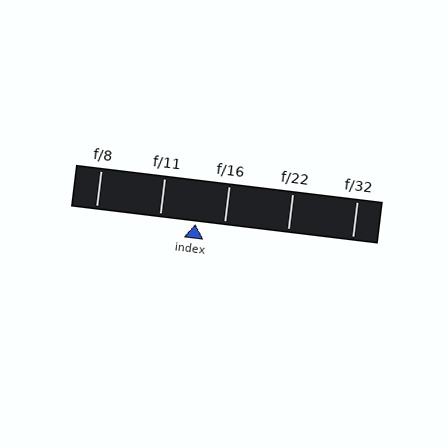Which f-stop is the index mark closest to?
The index mark is closest to f/16.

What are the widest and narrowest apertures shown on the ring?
The widest aperture shown is f/8 and the narrowest is f/32.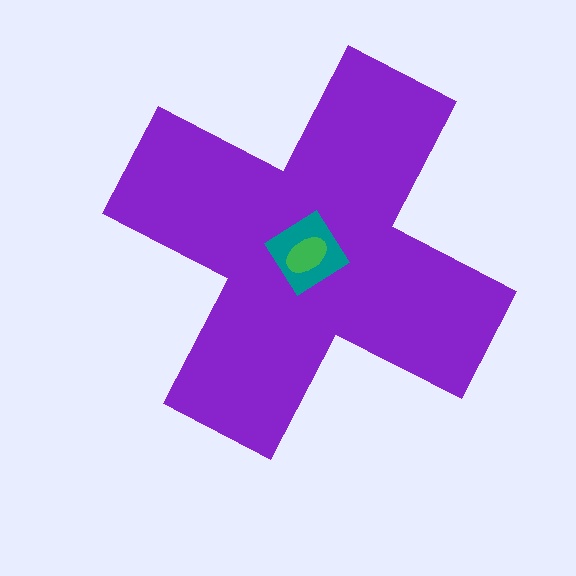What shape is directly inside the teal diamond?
The green ellipse.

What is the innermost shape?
The green ellipse.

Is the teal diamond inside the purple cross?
Yes.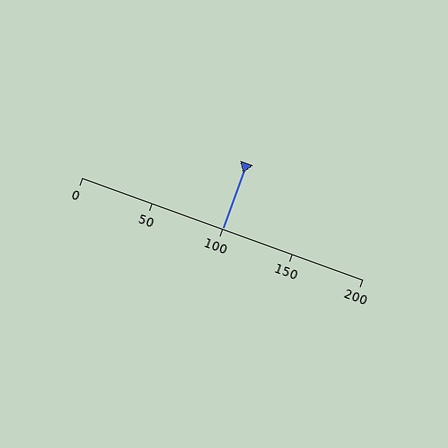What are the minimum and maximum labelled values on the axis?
The axis runs from 0 to 200.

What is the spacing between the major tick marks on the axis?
The major ticks are spaced 50 apart.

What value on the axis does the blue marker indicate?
The marker indicates approximately 100.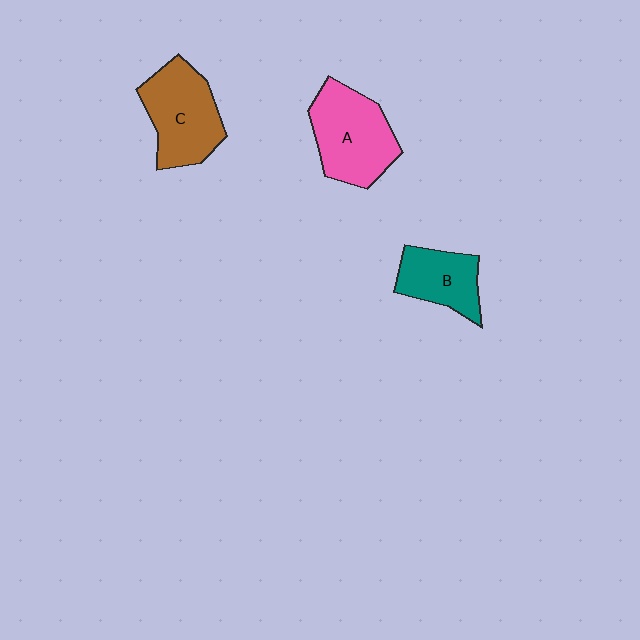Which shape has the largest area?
Shape A (pink).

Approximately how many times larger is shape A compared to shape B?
Approximately 1.5 times.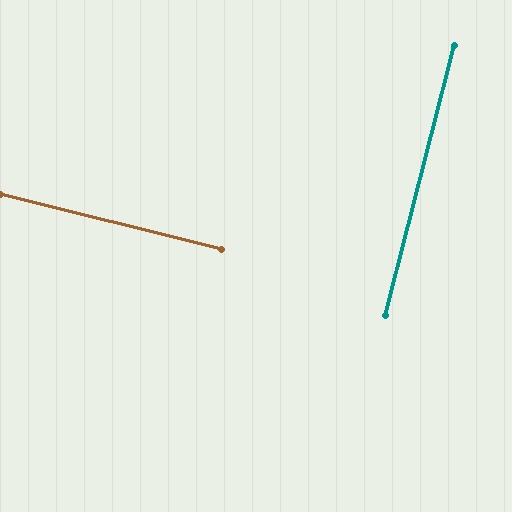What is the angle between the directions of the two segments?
Approximately 90 degrees.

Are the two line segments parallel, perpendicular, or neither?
Perpendicular — they meet at approximately 90°.